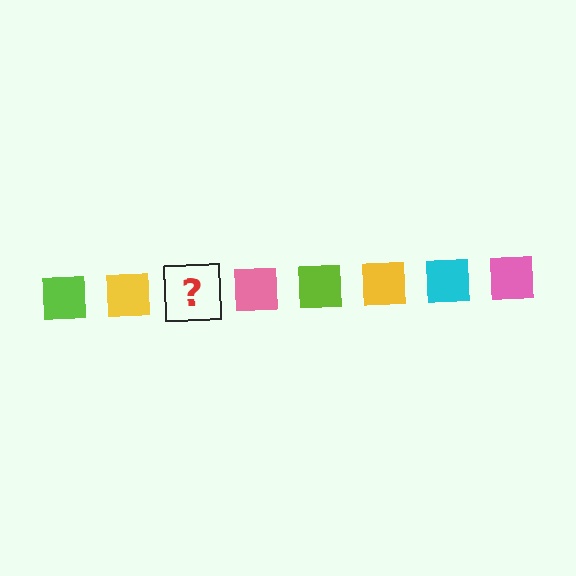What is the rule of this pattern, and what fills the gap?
The rule is that the pattern cycles through lime, yellow, cyan, pink squares. The gap should be filled with a cyan square.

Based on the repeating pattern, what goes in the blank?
The blank should be a cyan square.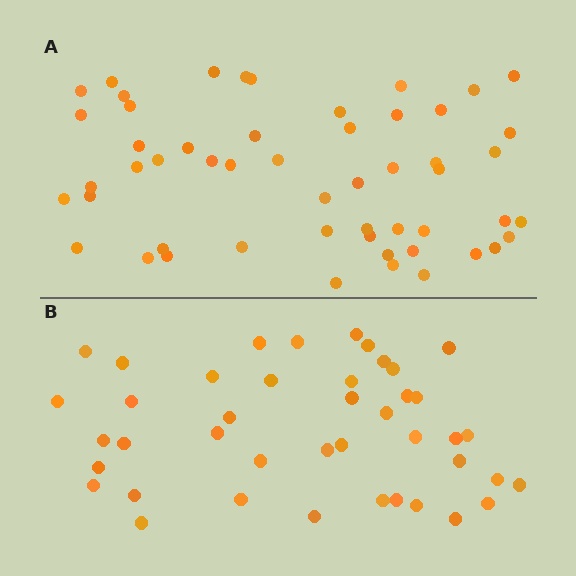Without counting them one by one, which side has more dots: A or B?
Region A (the top region) has more dots.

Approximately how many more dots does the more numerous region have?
Region A has roughly 12 or so more dots than region B.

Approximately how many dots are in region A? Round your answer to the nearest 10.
About 50 dots. (The exact count is 53, which rounds to 50.)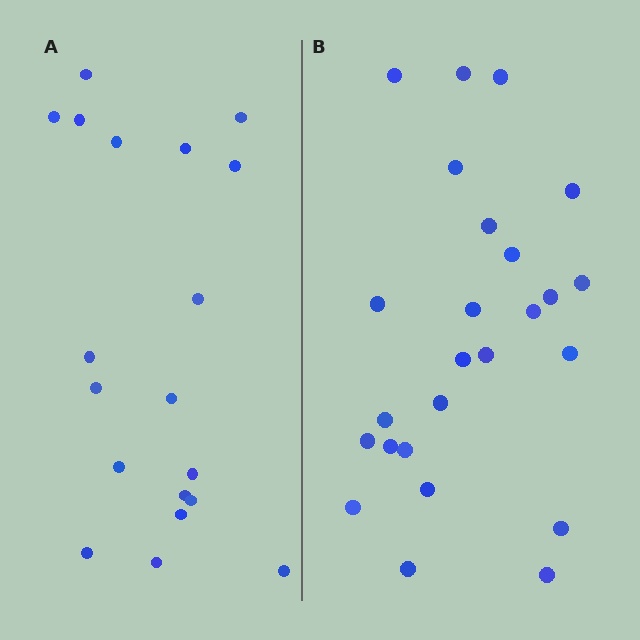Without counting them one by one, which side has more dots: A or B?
Region B (the right region) has more dots.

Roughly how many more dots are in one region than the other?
Region B has about 6 more dots than region A.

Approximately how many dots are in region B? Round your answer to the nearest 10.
About 20 dots. (The exact count is 25, which rounds to 20.)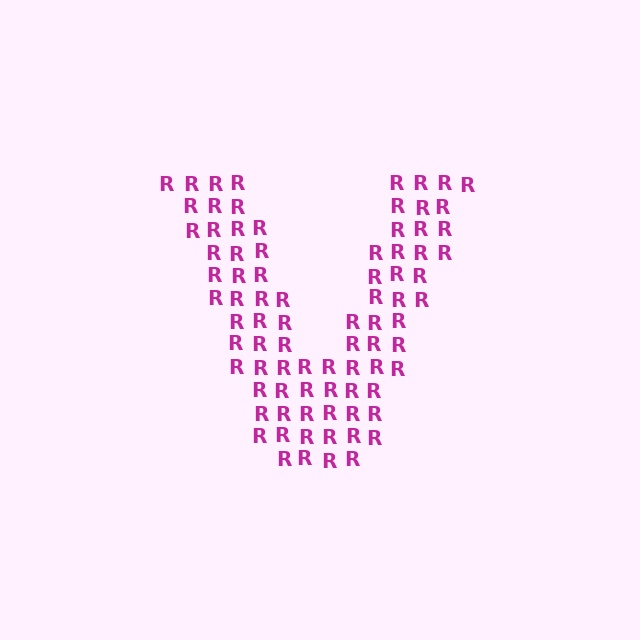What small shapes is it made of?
It is made of small letter R's.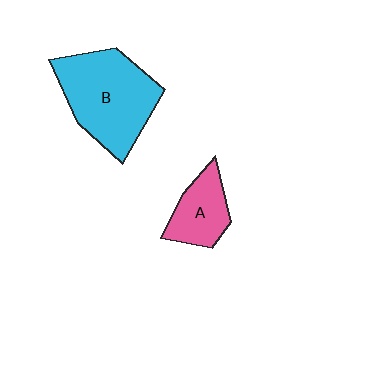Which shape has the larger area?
Shape B (cyan).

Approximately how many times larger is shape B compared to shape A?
Approximately 2.1 times.